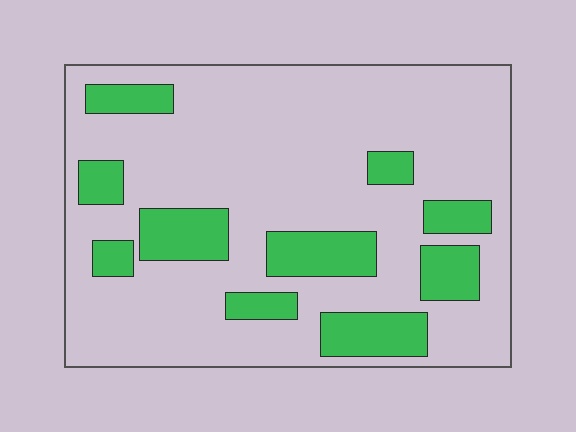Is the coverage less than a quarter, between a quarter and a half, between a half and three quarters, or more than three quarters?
Less than a quarter.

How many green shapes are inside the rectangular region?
10.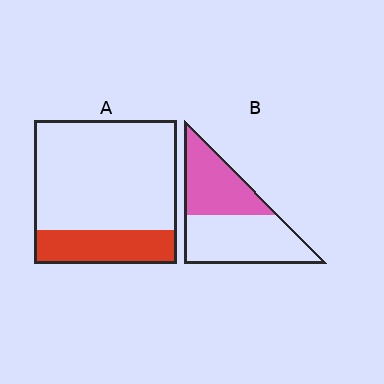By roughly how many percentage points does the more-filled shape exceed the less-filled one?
By roughly 20 percentage points (B over A).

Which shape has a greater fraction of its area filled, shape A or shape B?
Shape B.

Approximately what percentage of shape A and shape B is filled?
A is approximately 25% and B is approximately 45%.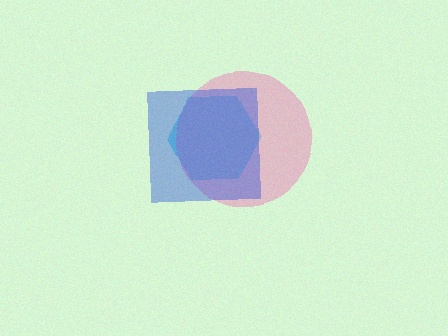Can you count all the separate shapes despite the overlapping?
Yes, there are 3 separate shapes.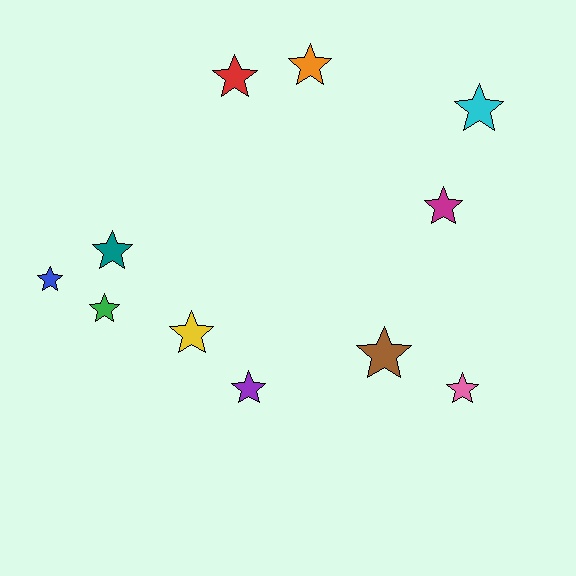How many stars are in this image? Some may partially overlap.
There are 11 stars.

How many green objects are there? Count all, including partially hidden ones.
There is 1 green object.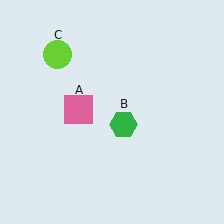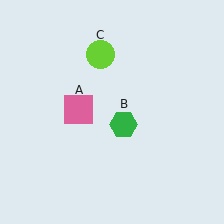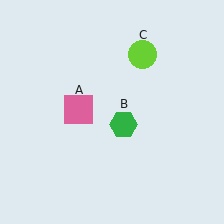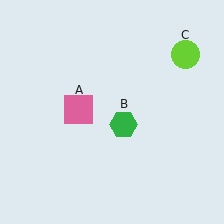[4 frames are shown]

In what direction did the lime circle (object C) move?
The lime circle (object C) moved right.